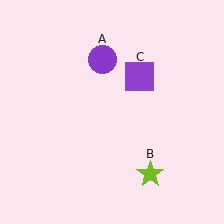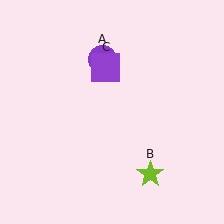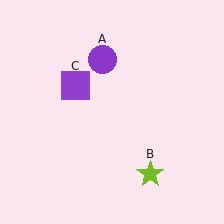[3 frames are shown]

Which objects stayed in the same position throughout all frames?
Purple circle (object A) and lime star (object B) remained stationary.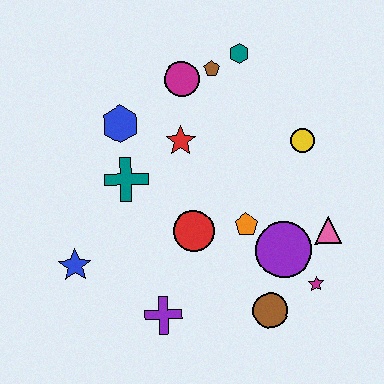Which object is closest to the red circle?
The orange pentagon is closest to the red circle.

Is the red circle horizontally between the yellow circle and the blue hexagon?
Yes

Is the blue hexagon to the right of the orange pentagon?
No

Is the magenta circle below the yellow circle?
No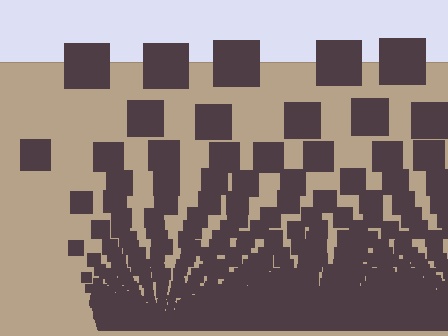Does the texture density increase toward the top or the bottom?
Density increases toward the bottom.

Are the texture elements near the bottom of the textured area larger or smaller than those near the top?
Smaller. The gradient is inverted — elements near the bottom are smaller and denser.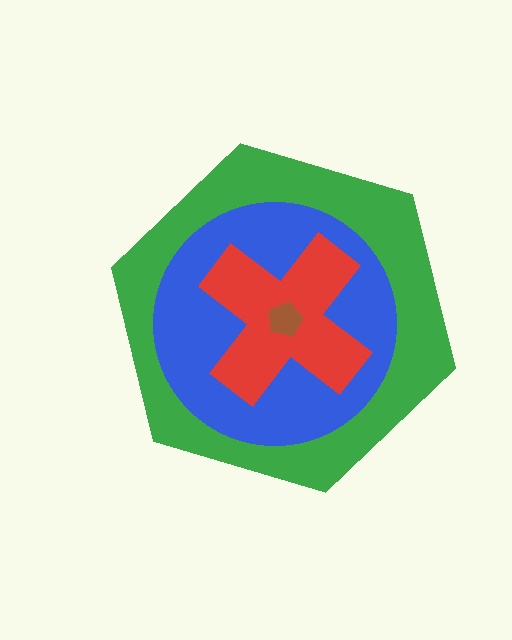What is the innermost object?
The brown pentagon.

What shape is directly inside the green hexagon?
The blue circle.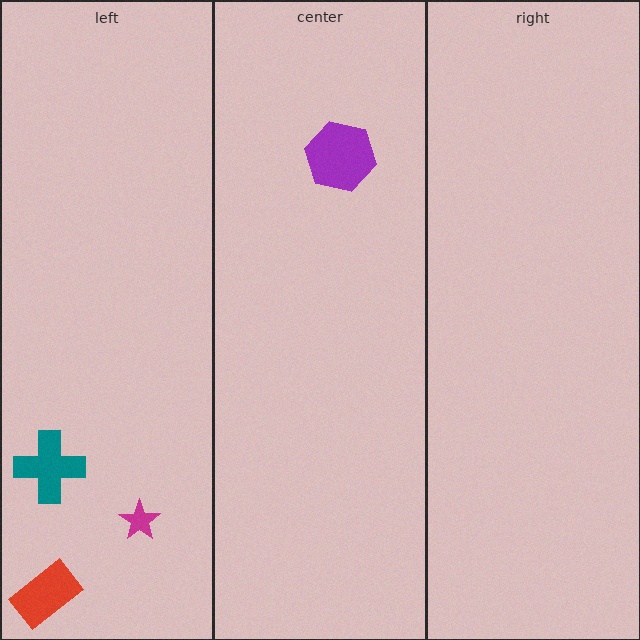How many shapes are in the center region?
1.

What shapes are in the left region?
The teal cross, the red rectangle, the magenta star.